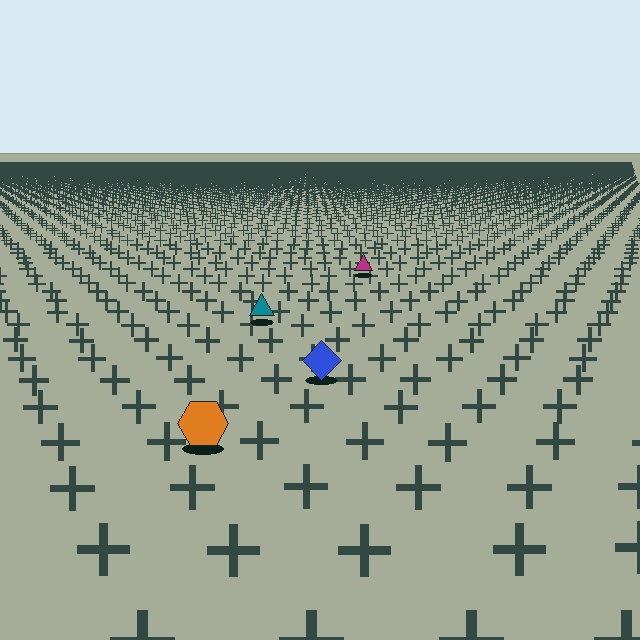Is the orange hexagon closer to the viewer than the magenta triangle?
Yes. The orange hexagon is closer — you can tell from the texture gradient: the ground texture is coarser near it.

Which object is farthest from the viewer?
The magenta triangle is farthest from the viewer. It appears smaller and the ground texture around it is denser.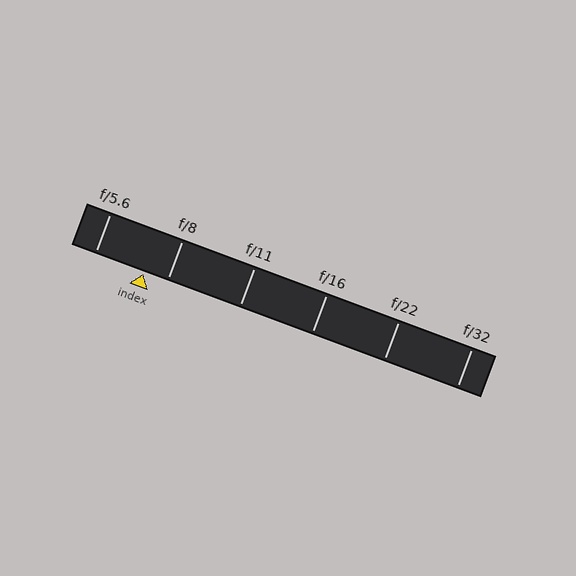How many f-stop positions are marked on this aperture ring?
There are 6 f-stop positions marked.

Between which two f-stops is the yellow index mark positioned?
The index mark is between f/5.6 and f/8.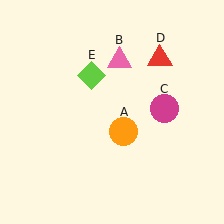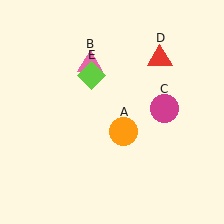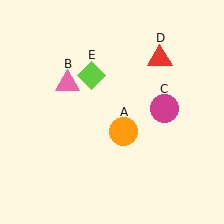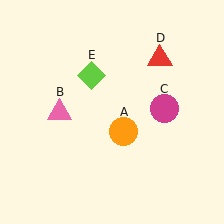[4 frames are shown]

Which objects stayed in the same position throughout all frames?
Orange circle (object A) and magenta circle (object C) and red triangle (object D) and lime diamond (object E) remained stationary.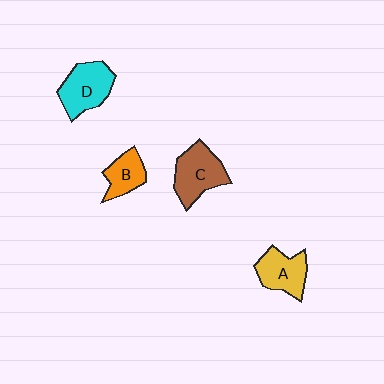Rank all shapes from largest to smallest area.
From largest to smallest: C (brown), D (cyan), A (yellow), B (orange).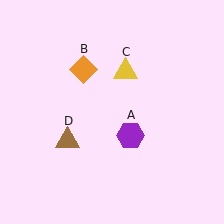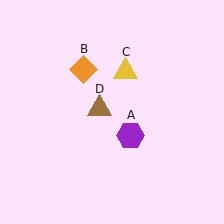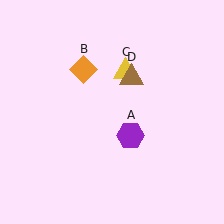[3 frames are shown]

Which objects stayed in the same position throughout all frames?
Purple hexagon (object A) and orange diamond (object B) and yellow triangle (object C) remained stationary.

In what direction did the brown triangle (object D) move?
The brown triangle (object D) moved up and to the right.